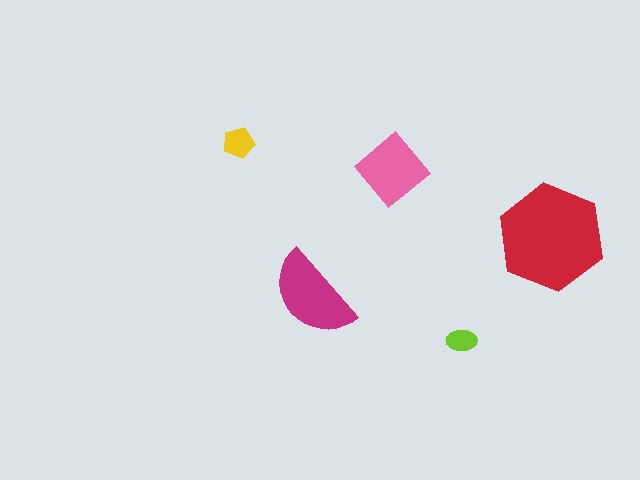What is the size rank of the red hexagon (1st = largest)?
1st.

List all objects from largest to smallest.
The red hexagon, the magenta semicircle, the pink diamond, the yellow pentagon, the lime ellipse.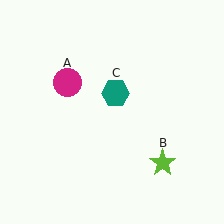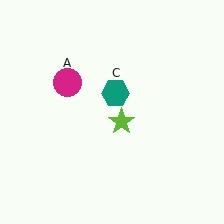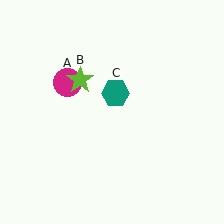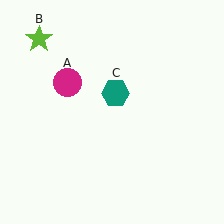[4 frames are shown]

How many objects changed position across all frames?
1 object changed position: lime star (object B).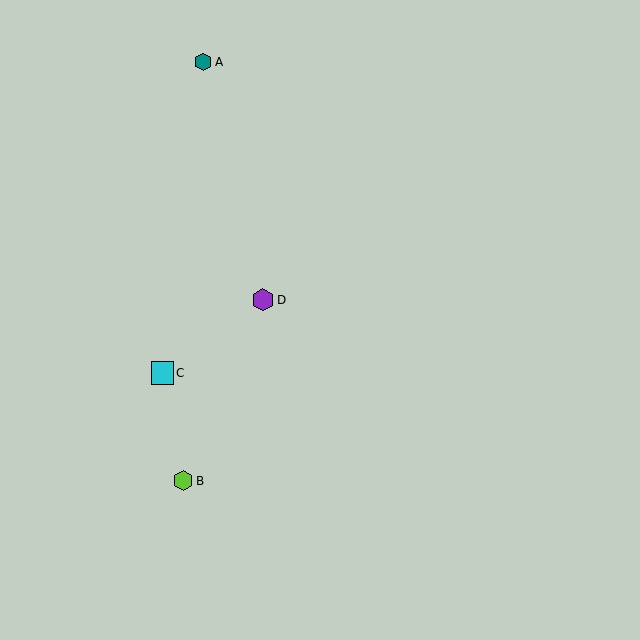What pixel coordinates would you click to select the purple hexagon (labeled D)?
Click at (263, 300) to select the purple hexagon D.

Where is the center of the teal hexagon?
The center of the teal hexagon is at (203, 62).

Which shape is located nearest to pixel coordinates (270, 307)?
The purple hexagon (labeled D) at (263, 300) is nearest to that location.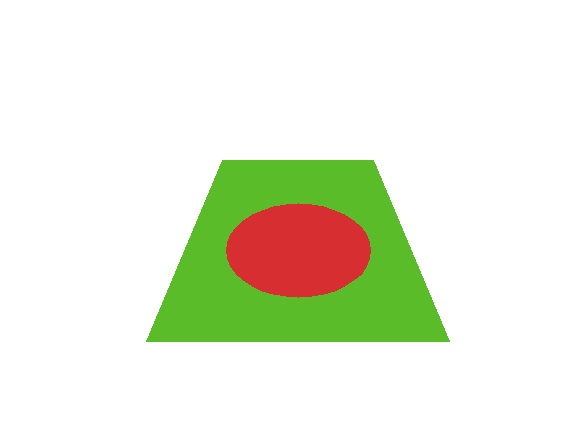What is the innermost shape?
The red ellipse.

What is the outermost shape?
The lime trapezoid.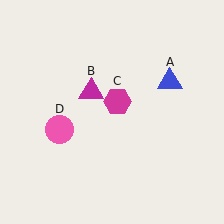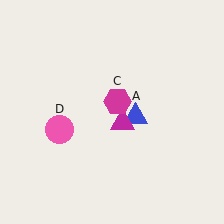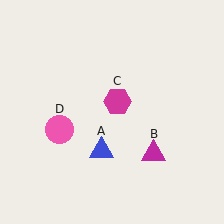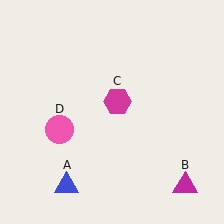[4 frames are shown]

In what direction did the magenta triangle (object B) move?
The magenta triangle (object B) moved down and to the right.